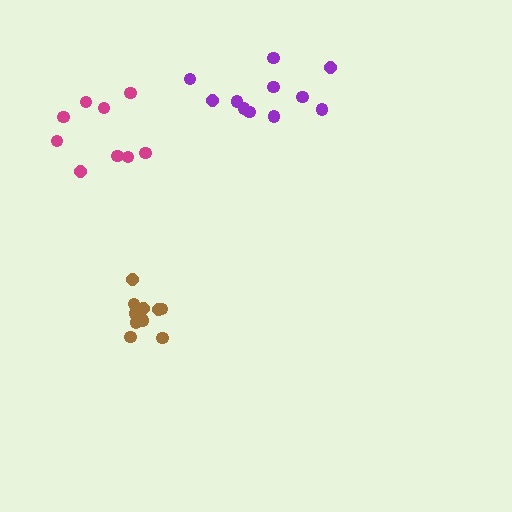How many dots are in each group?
Group 1: 9 dots, Group 2: 10 dots, Group 3: 11 dots (30 total).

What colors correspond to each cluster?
The clusters are colored: magenta, brown, purple.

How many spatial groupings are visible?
There are 3 spatial groupings.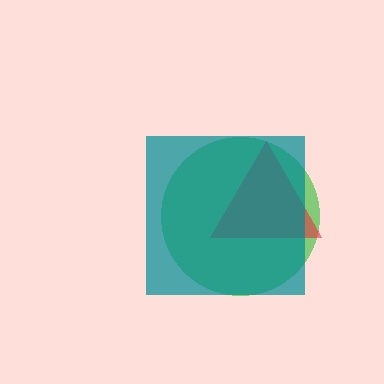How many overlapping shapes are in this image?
There are 3 overlapping shapes in the image.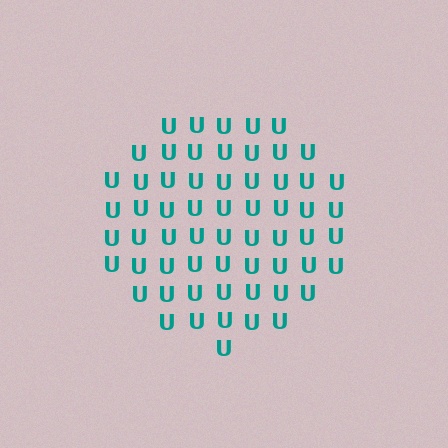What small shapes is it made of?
It is made of small letter U's.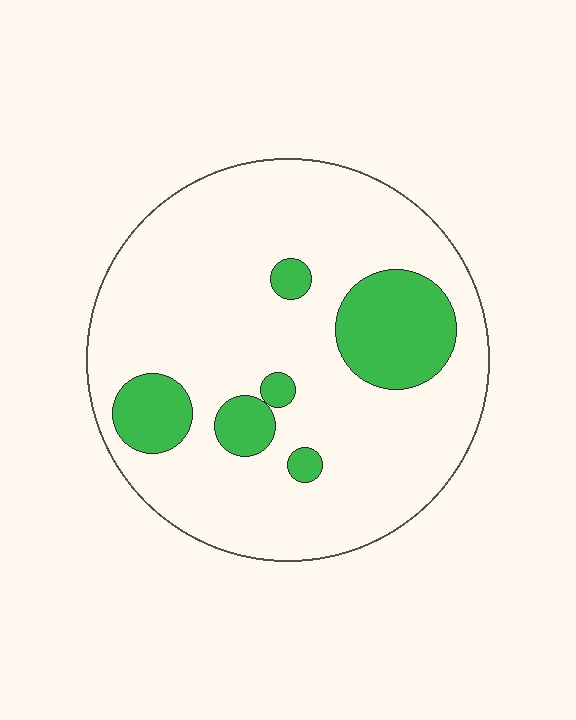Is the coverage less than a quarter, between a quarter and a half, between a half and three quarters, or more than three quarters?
Less than a quarter.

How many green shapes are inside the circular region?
6.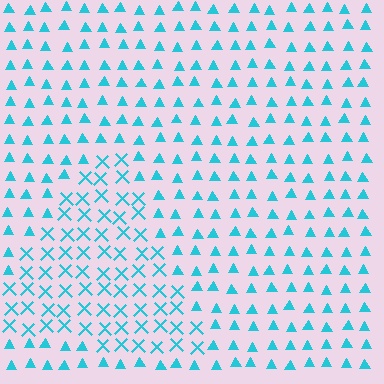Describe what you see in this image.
The image is filled with small cyan elements arranged in a uniform grid. A triangle-shaped region contains X marks, while the surrounding area contains triangles. The boundary is defined purely by the change in element shape.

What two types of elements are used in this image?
The image uses X marks inside the triangle region and triangles outside it.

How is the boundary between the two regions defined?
The boundary is defined by a change in element shape: X marks inside vs. triangles outside. All elements share the same color and spacing.